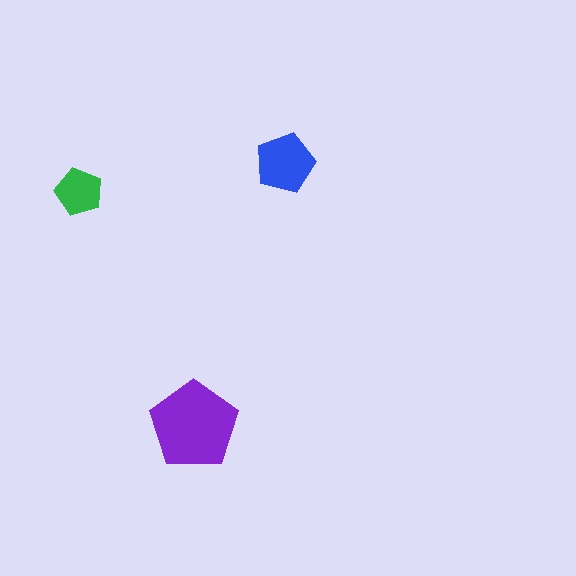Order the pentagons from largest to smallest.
the purple one, the blue one, the green one.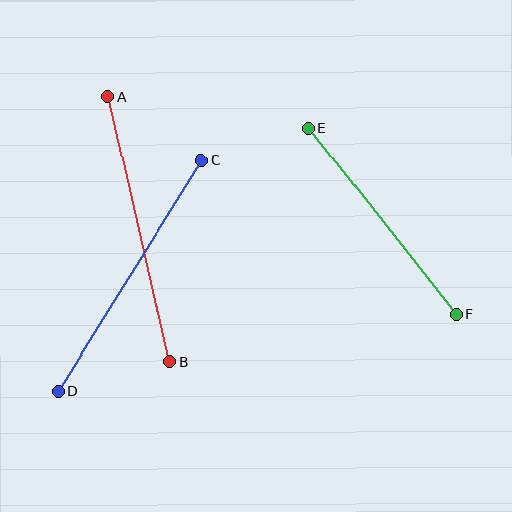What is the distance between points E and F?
The distance is approximately 238 pixels.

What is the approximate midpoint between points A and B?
The midpoint is at approximately (139, 229) pixels.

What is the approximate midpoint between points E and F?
The midpoint is at approximately (383, 221) pixels.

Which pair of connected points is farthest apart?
Points A and B are farthest apart.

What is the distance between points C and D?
The distance is approximately 272 pixels.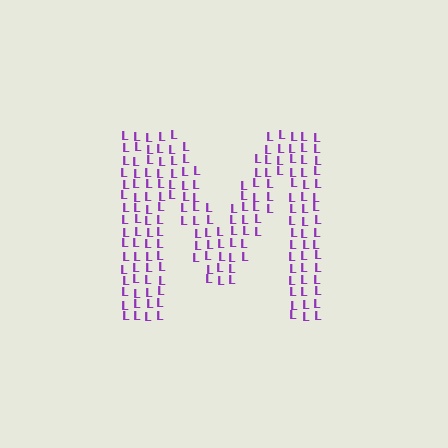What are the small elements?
The small elements are letter L's.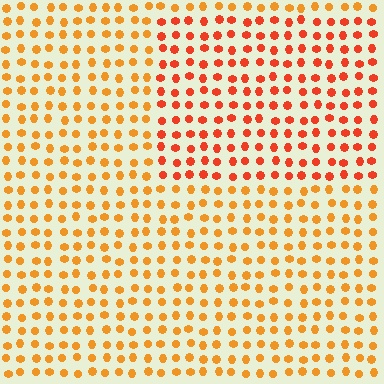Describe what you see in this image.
The image is filled with small orange elements in a uniform arrangement. A rectangle-shaped region is visible where the elements are tinted to a slightly different hue, forming a subtle color boundary.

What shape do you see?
I see a rectangle.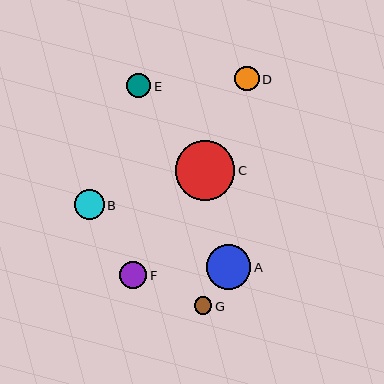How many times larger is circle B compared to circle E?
Circle B is approximately 1.2 times the size of circle E.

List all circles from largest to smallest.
From largest to smallest: C, A, B, F, D, E, G.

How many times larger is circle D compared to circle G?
Circle D is approximately 1.4 times the size of circle G.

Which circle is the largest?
Circle C is the largest with a size of approximately 60 pixels.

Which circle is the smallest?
Circle G is the smallest with a size of approximately 18 pixels.